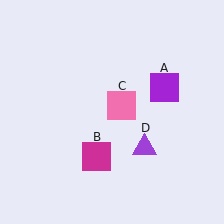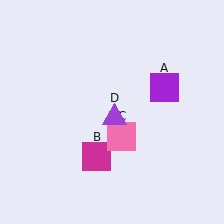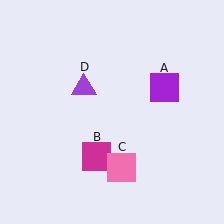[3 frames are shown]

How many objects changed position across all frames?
2 objects changed position: pink square (object C), purple triangle (object D).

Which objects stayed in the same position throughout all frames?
Purple square (object A) and magenta square (object B) remained stationary.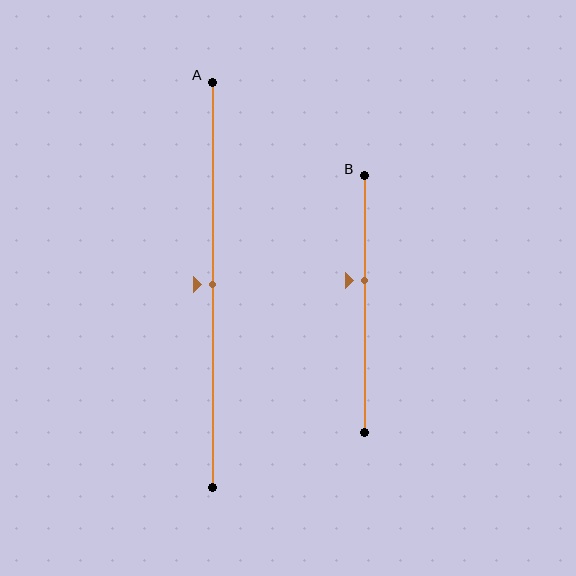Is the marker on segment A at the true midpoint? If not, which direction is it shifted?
Yes, the marker on segment A is at the true midpoint.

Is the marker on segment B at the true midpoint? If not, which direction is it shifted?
No, the marker on segment B is shifted upward by about 9% of the segment length.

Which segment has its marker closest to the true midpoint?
Segment A has its marker closest to the true midpoint.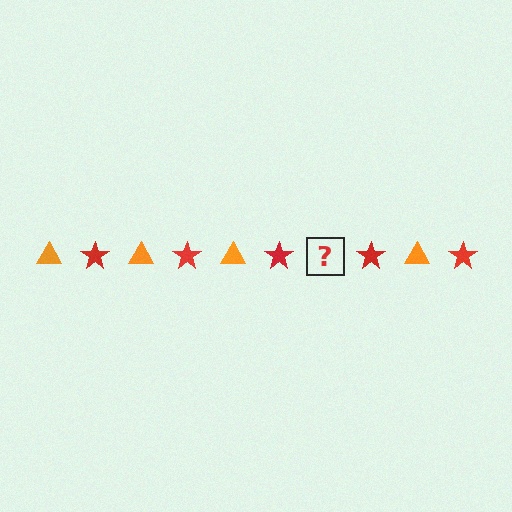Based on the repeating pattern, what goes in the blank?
The blank should be an orange triangle.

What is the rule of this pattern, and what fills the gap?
The rule is that the pattern alternates between orange triangle and red star. The gap should be filled with an orange triangle.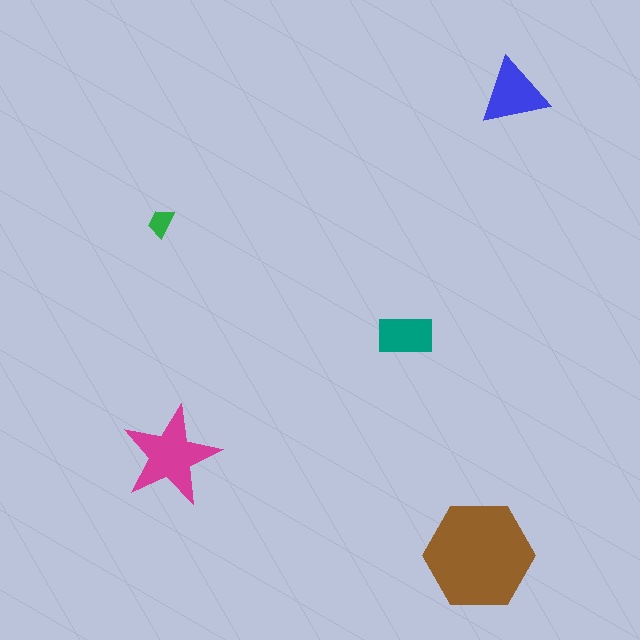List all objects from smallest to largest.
The green trapezoid, the teal rectangle, the blue triangle, the magenta star, the brown hexagon.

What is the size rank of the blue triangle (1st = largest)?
3rd.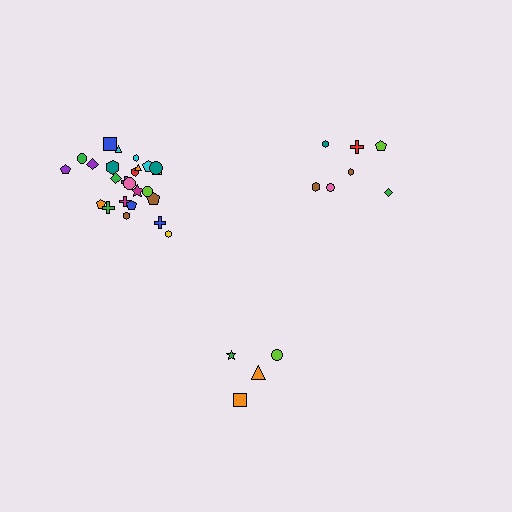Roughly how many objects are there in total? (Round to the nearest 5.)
Roughly 35 objects in total.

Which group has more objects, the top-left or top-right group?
The top-left group.